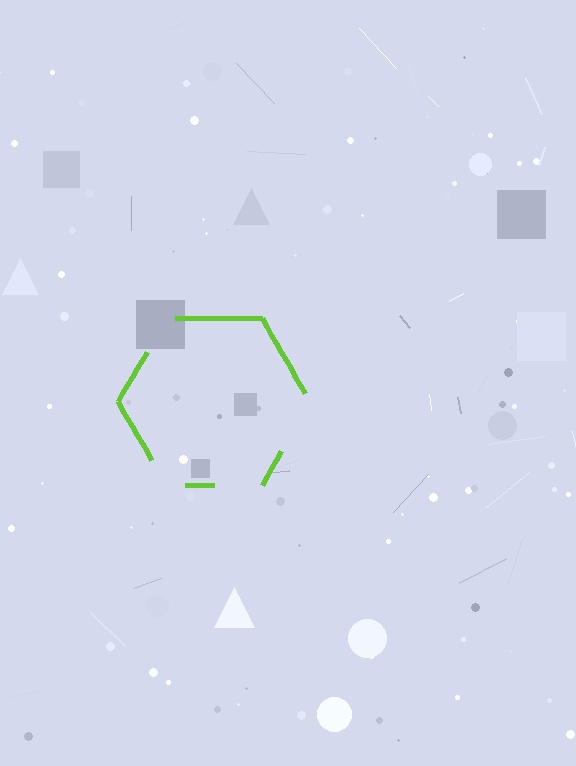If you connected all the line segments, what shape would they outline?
They would outline a hexagon.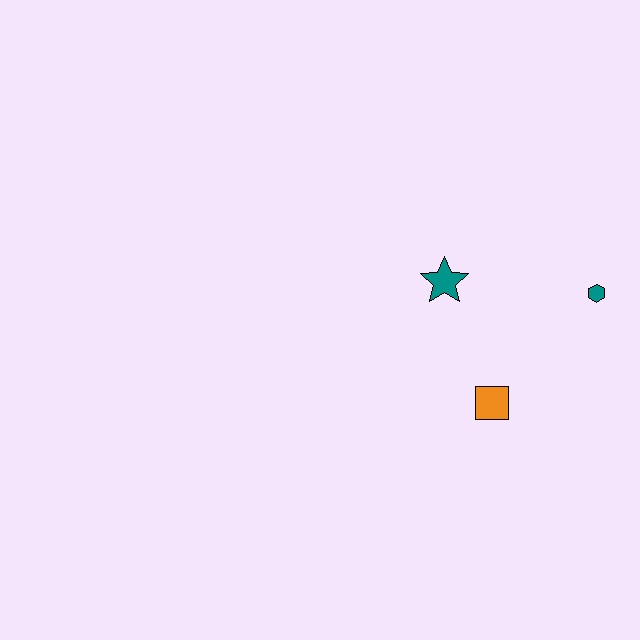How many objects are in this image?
There are 3 objects.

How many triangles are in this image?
There are no triangles.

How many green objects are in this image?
There are no green objects.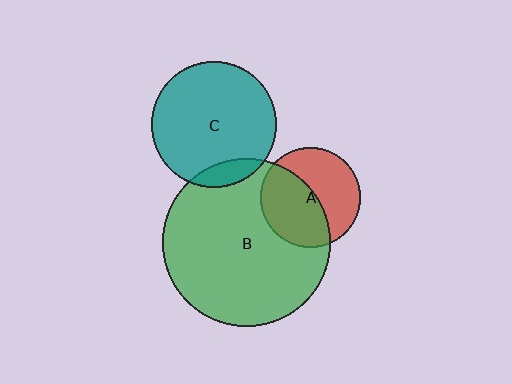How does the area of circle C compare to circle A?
Approximately 1.6 times.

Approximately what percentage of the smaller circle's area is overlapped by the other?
Approximately 10%.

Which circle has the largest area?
Circle B (green).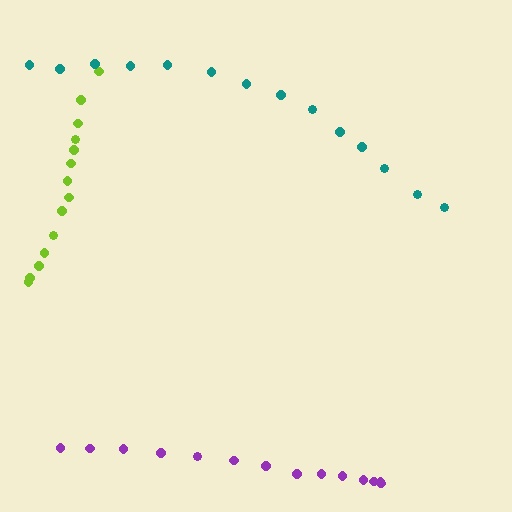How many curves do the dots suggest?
There are 3 distinct paths.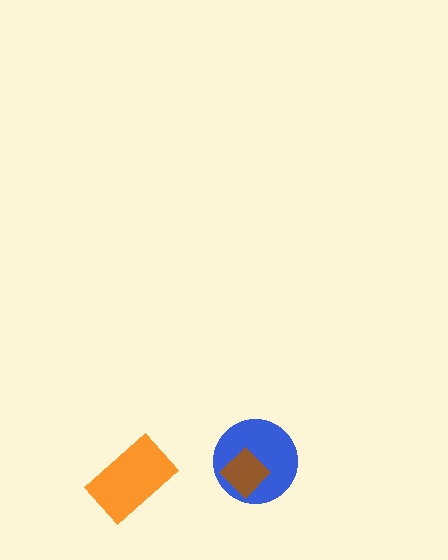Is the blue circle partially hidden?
Yes, it is partially covered by another shape.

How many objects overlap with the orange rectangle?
0 objects overlap with the orange rectangle.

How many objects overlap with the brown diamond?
1 object overlaps with the brown diamond.